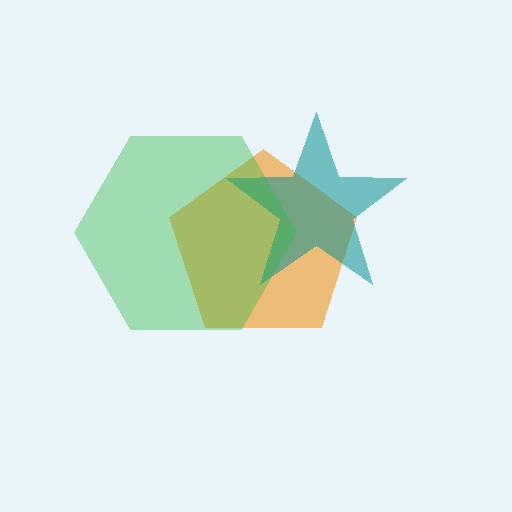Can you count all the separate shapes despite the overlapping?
Yes, there are 3 separate shapes.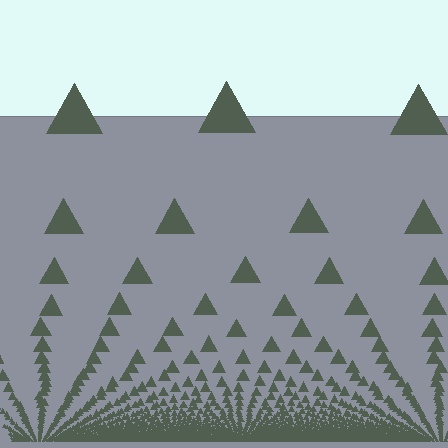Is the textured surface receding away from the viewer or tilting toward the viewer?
The surface appears to tilt toward the viewer. Texture elements get larger and sparser toward the top.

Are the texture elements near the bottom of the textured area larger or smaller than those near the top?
Smaller. The gradient is inverted — elements near the bottom are smaller and denser.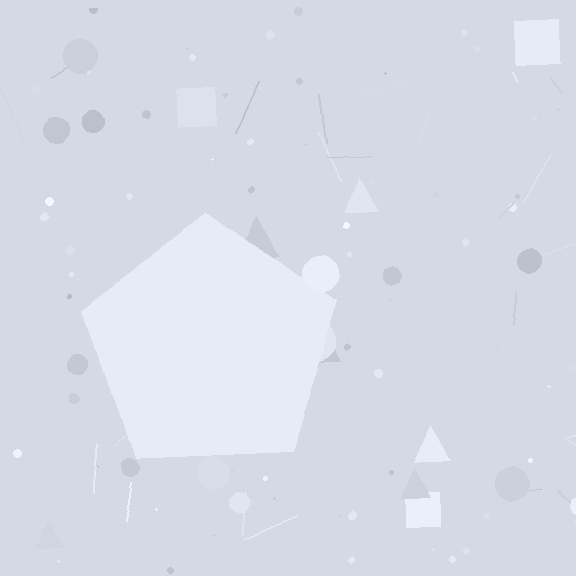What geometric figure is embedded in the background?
A pentagon is embedded in the background.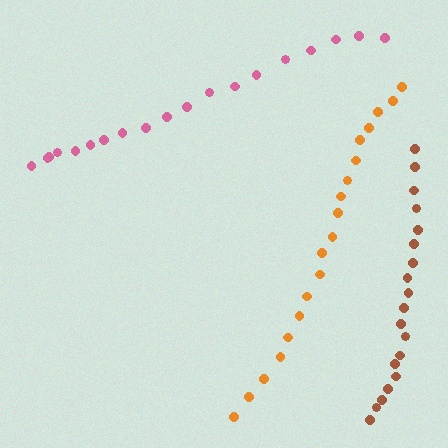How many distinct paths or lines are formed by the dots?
There are 3 distinct paths.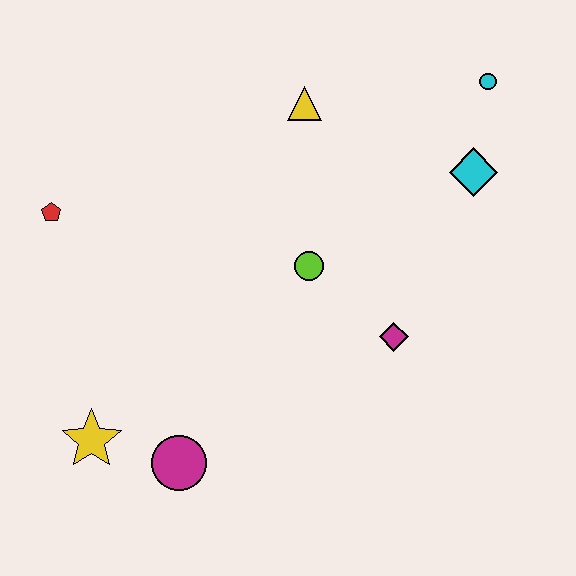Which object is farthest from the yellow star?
The cyan circle is farthest from the yellow star.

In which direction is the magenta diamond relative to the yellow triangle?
The magenta diamond is below the yellow triangle.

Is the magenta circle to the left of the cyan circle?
Yes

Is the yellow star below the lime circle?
Yes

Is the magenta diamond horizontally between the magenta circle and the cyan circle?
Yes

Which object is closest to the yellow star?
The magenta circle is closest to the yellow star.